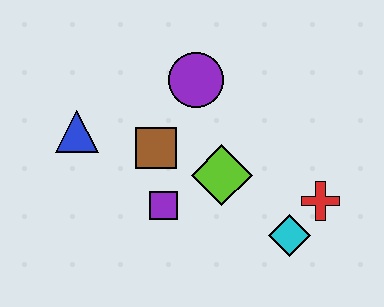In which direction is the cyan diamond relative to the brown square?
The cyan diamond is to the right of the brown square.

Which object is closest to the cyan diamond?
The red cross is closest to the cyan diamond.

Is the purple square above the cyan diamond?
Yes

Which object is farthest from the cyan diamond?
The blue triangle is farthest from the cyan diamond.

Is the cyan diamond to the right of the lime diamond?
Yes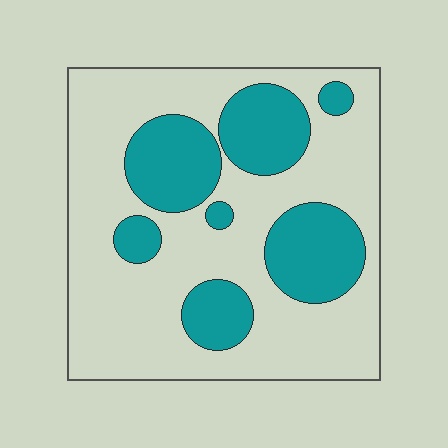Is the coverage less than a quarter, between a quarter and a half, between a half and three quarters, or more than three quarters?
Between a quarter and a half.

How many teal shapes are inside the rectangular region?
7.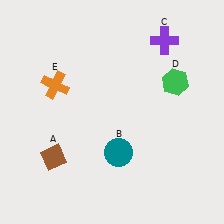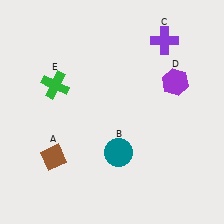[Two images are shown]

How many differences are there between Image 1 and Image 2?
There are 2 differences between the two images.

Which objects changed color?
D changed from green to purple. E changed from orange to green.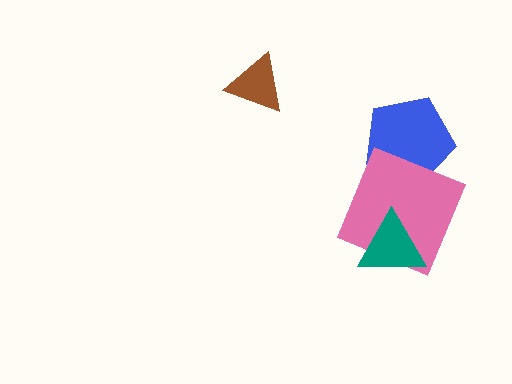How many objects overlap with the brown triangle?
0 objects overlap with the brown triangle.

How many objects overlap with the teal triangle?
1 object overlaps with the teal triangle.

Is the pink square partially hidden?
Yes, it is partially covered by another shape.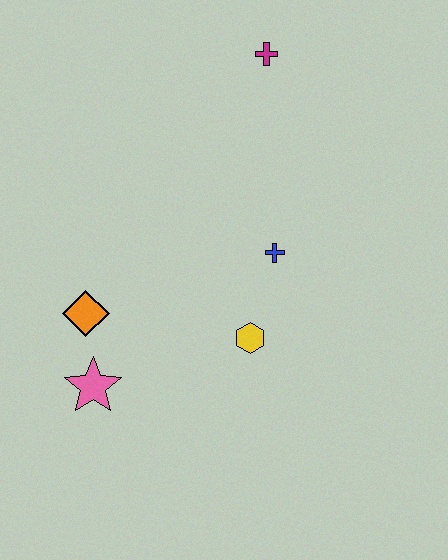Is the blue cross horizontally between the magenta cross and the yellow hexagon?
No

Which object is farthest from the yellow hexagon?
The magenta cross is farthest from the yellow hexagon.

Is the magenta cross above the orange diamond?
Yes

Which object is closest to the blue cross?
The yellow hexagon is closest to the blue cross.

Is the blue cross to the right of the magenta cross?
Yes